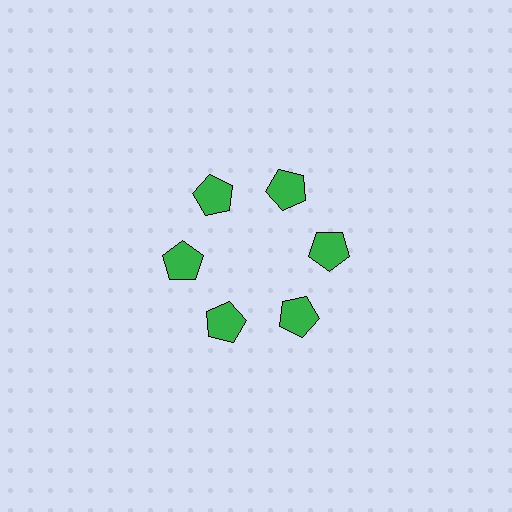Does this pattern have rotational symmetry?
Yes, this pattern has 6-fold rotational symmetry. It looks the same after rotating 60 degrees around the center.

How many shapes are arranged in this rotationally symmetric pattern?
There are 6 shapes, arranged in 6 groups of 1.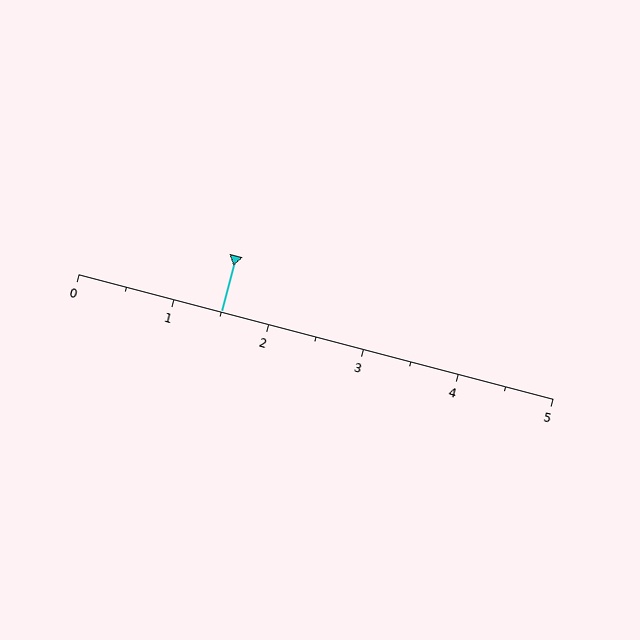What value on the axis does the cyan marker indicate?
The marker indicates approximately 1.5.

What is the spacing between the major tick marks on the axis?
The major ticks are spaced 1 apart.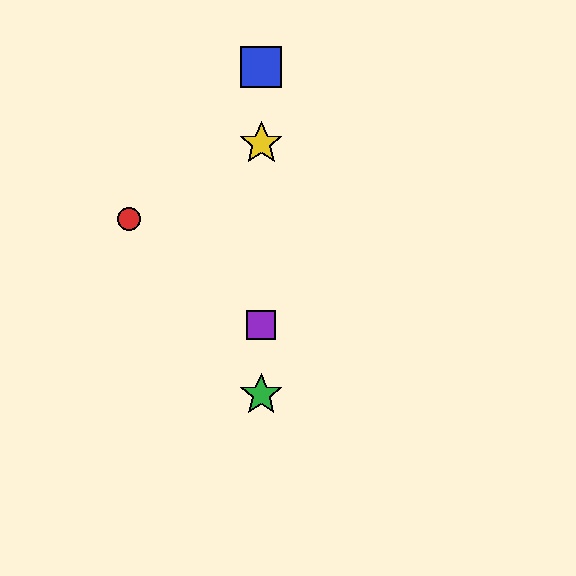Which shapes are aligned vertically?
The blue square, the green star, the yellow star, the purple square are aligned vertically.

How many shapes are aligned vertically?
4 shapes (the blue square, the green star, the yellow star, the purple square) are aligned vertically.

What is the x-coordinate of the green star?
The green star is at x≈261.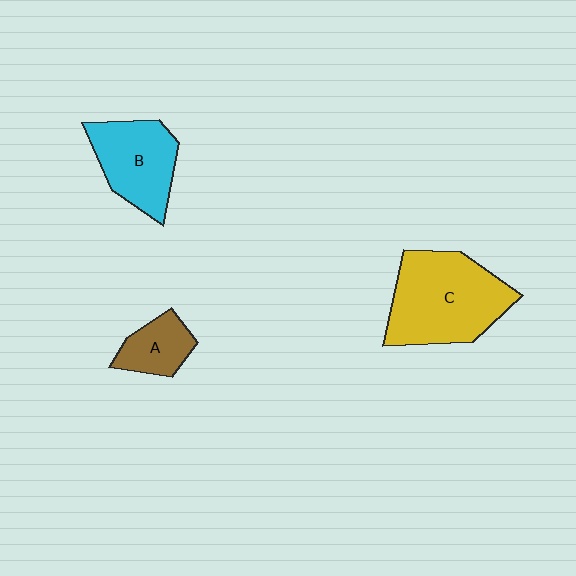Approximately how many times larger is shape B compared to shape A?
Approximately 1.8 times.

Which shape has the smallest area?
Shape A (brown).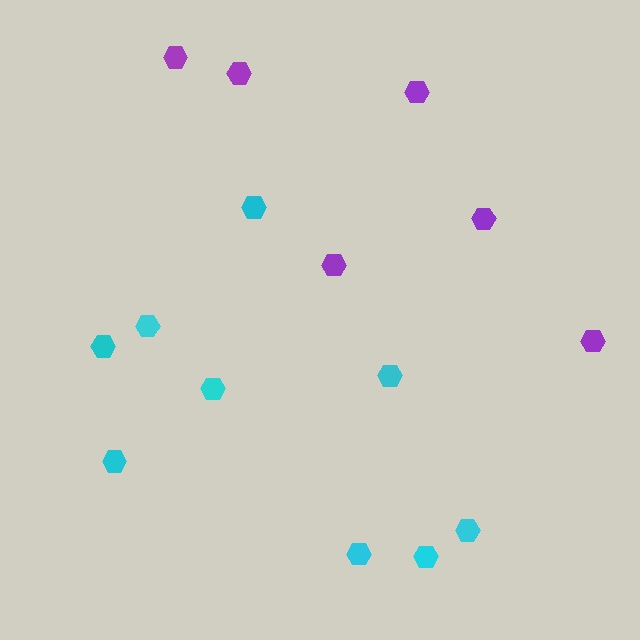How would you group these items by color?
There are 2 groups: one group of purple hexagons (6) and one group of cyan hexagons (9).